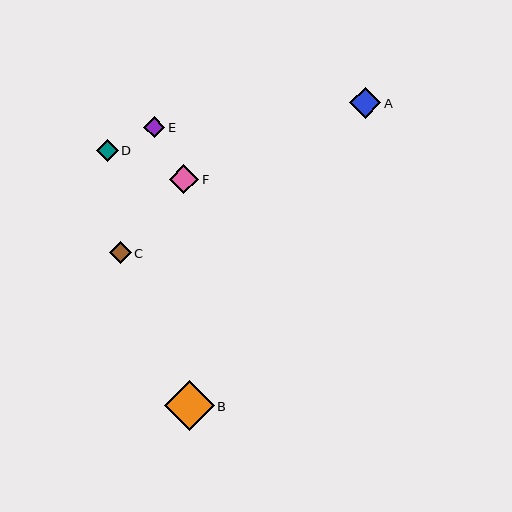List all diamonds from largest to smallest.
From largest to smallest: B, A, F, D, C, E.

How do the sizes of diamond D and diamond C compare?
Diamond D and diamond C are approximately the same size.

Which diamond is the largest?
Diamond B is the largest with a size of approximately 50 pixels.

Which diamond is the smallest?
Diamond E is the smallest with a size of approximately 21 pixels.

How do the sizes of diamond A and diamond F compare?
Diamond A and diamond F are approximately the same size.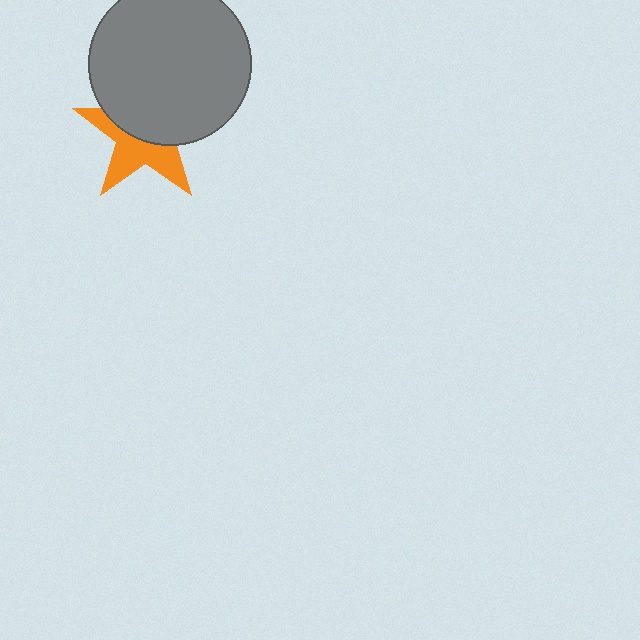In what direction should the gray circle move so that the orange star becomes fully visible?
The gray circle should move up. That is the shortest direction to clear the overlap and leave the orange star fully visible.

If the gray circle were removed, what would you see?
You would see the complete orange star.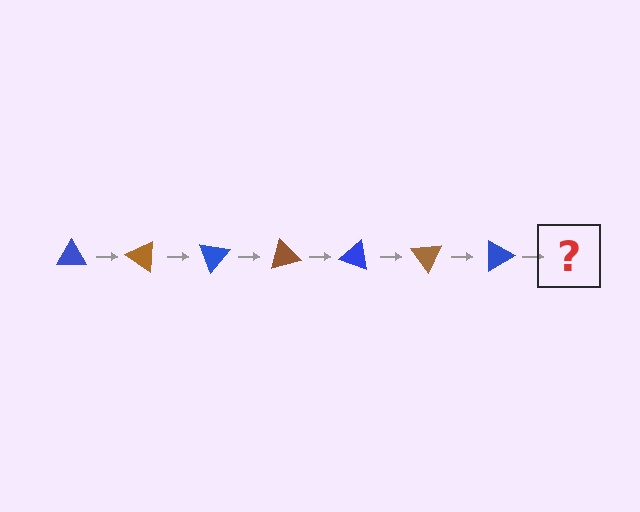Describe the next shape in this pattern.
It should be a brown triangle, rotated 245 degrees from the start.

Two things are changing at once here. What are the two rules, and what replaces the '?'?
The two rules are that it rotates 35 degrees each step and the color cycles through blue and brown. The '?' should be a brown triangle, rotated 245 degrees from the start.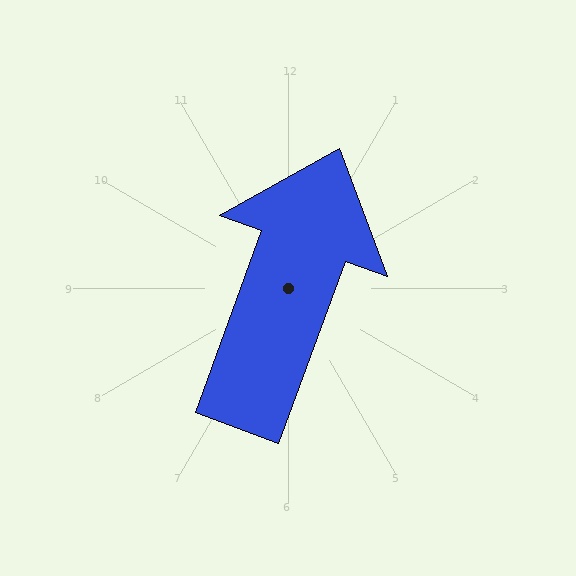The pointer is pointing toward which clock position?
Roughly 1 o'clock.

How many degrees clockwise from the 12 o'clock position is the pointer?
Approximately 20 degrees.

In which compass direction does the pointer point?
North.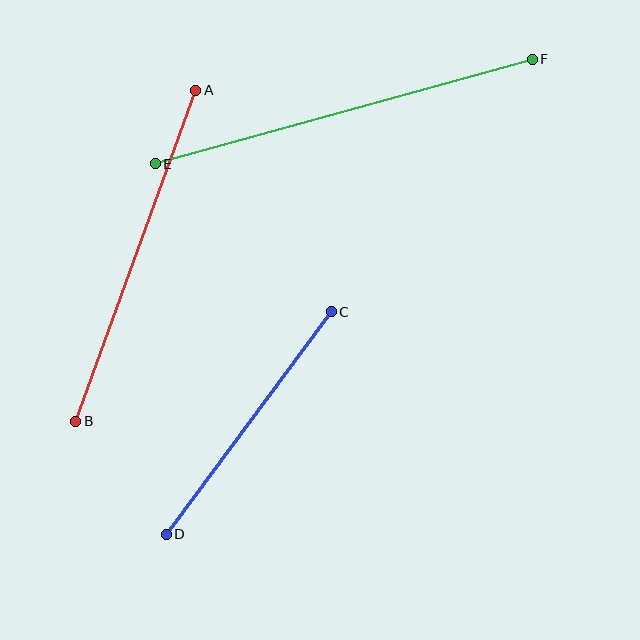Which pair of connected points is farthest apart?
Points E and F are farthest apart.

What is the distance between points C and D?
The distance is approximately 277 pixels.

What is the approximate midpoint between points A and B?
The midpoint is at approximately (136, 256) pixels.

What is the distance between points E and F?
The distance is approximately 391 pixels.